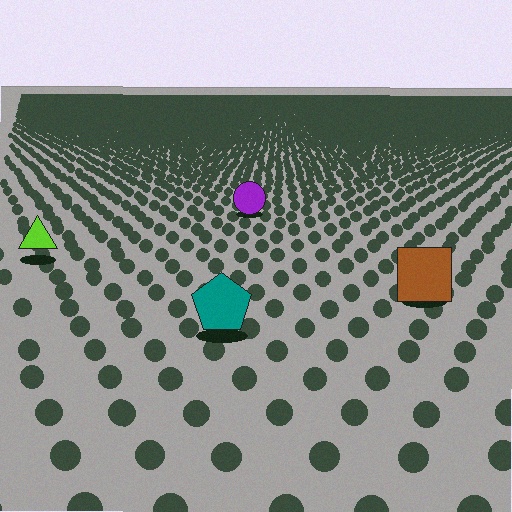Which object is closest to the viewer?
The teal pentagon is closest. The texture marks near it are larger and more spread out.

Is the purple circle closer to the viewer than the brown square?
No. The brown square is closer — you can tell from the texture gradient: the ground texture is coarser near it.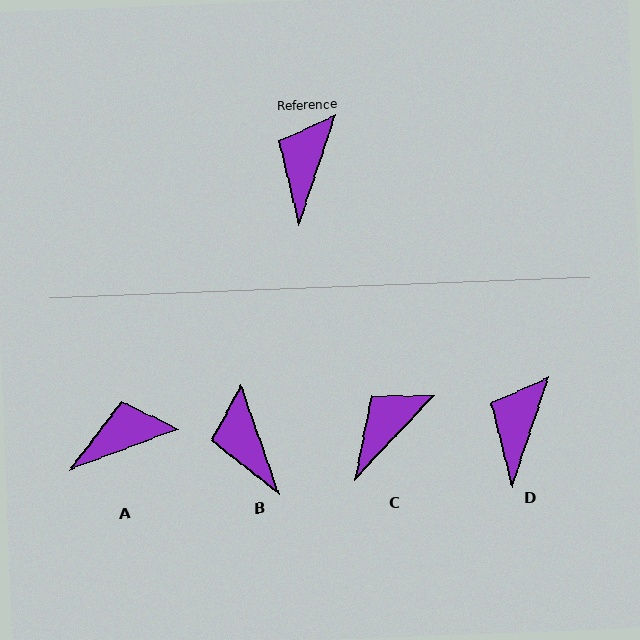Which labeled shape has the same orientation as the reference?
D.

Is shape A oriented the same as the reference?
No, it is off by about 51 degrees.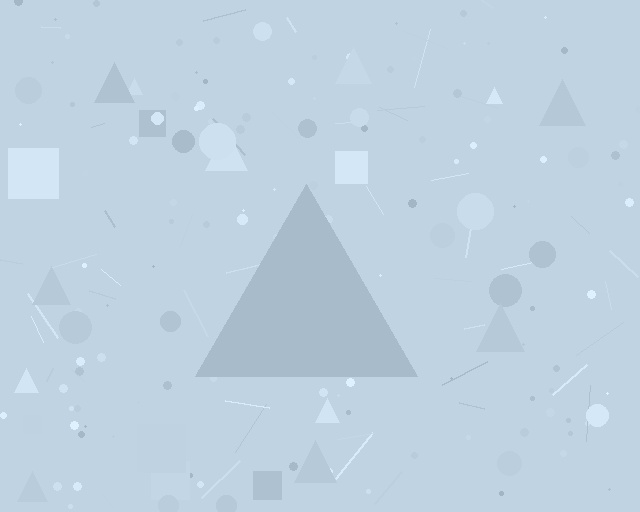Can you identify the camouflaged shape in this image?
The camouflaged shape is a triangle.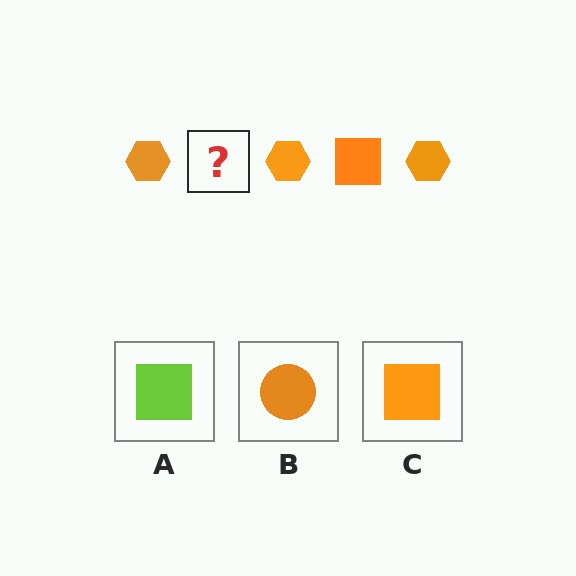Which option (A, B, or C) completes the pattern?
C.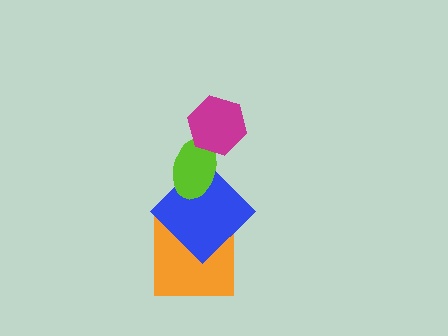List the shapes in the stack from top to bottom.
From top to bottom: the magenta hexagon, the lime ellipse, the blue diamond, the orange square.